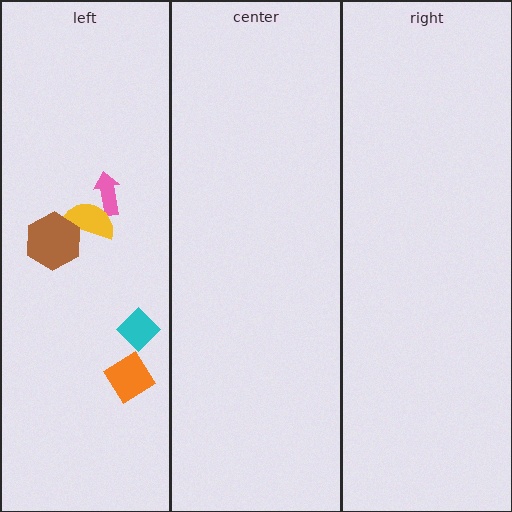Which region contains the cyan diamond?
The left region.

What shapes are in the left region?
The pink arrow, the yellow semicircle, the brown hexagon, the orange diamond, the cyan diamond.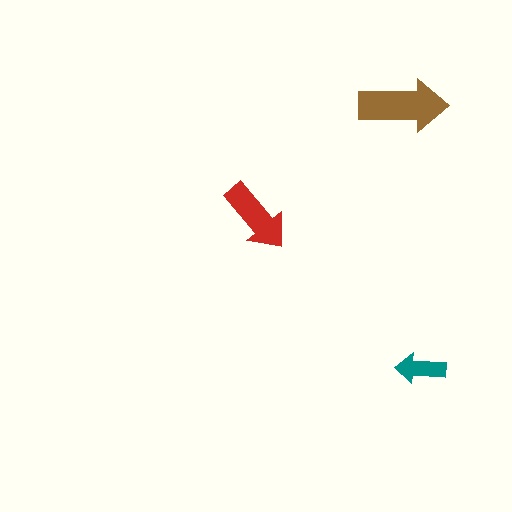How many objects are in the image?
There are 3 objects in the image.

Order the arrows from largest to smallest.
the brown one, the red one, the teal one.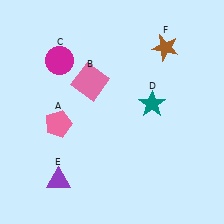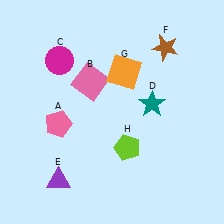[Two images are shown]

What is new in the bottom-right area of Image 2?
A lime pentagon (H) was added in the bottom-right area of Image 2.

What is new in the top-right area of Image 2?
An orange square (G) was added in the top-right area of Image 2.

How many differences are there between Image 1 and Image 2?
There are 2 differences between the two images.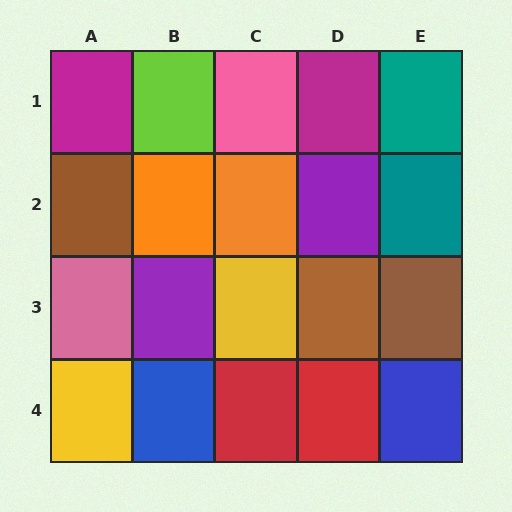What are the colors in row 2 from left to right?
Brown, orange, orange, purple, teal.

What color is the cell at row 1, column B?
Lime.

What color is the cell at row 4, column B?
Blue.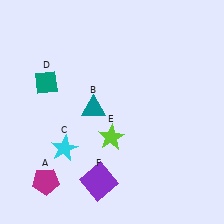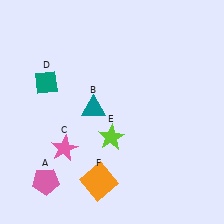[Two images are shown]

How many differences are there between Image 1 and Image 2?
There are 3 differences between the two images.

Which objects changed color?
A changed from magenta to pink. C changed from cyan to pink. F changed from purple to orange.